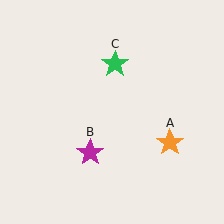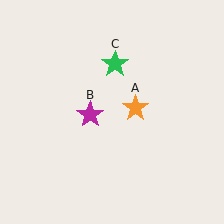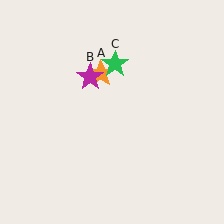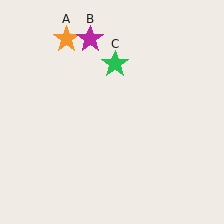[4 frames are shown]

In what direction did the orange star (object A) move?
The orange star (object A) moved up and to the left.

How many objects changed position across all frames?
2 objects changed position: orange star (object A), magenta star (object B).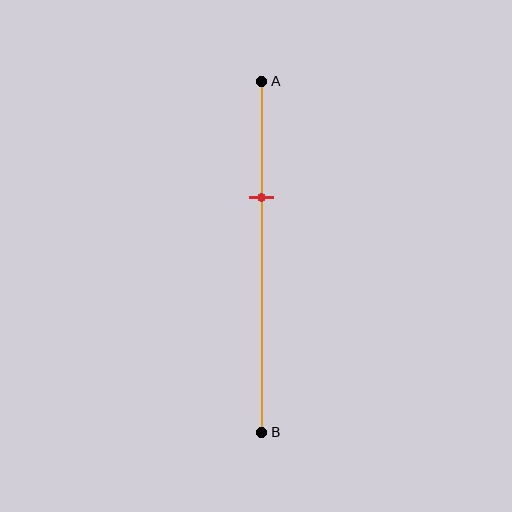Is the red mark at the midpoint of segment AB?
No, the mark is at about 35% from A, not at the 50% midpoint.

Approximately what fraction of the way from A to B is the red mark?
The red mark is approximately 35% of the way from A to B.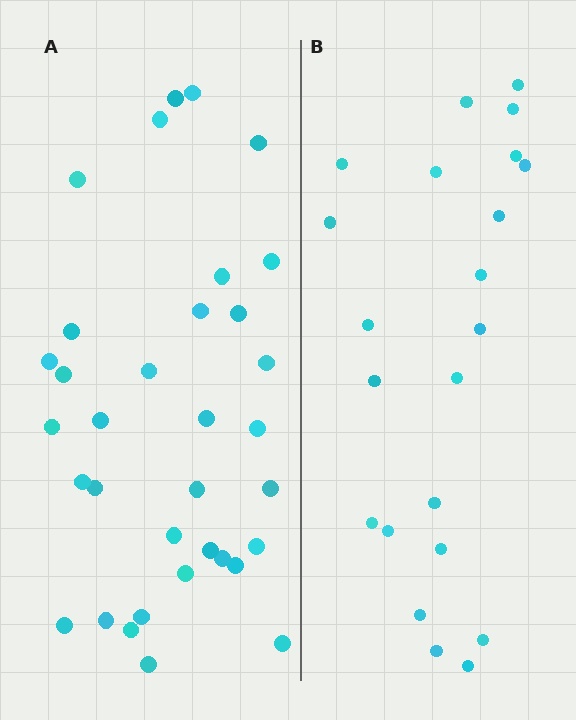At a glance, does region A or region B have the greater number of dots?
Region A (the left region) has more dots.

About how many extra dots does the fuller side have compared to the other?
Region A has roughly 12 or so more dots than region B.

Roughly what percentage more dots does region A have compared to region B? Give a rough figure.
About 55% more.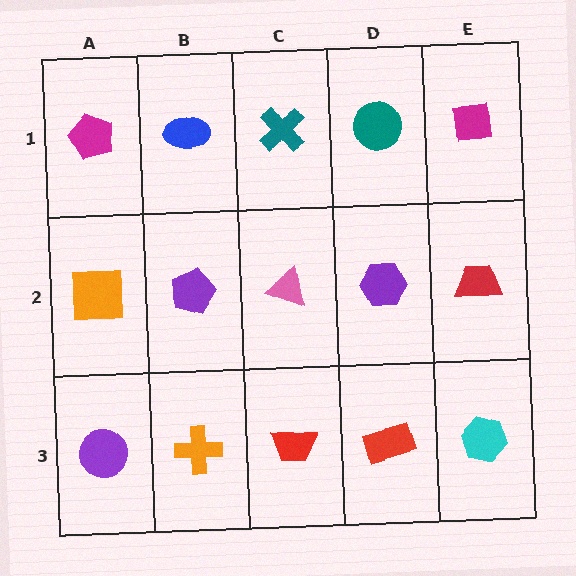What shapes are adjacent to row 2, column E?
A magenta square (row 1, column E), a cyan hexagon (row 3, column E), a purple hexagon (row 2, column D).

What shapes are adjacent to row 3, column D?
A purple hexagon (row 2, column D), a red trapezoid (row 3, column C), a cyan hexagon (row 3, column E).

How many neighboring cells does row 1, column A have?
2.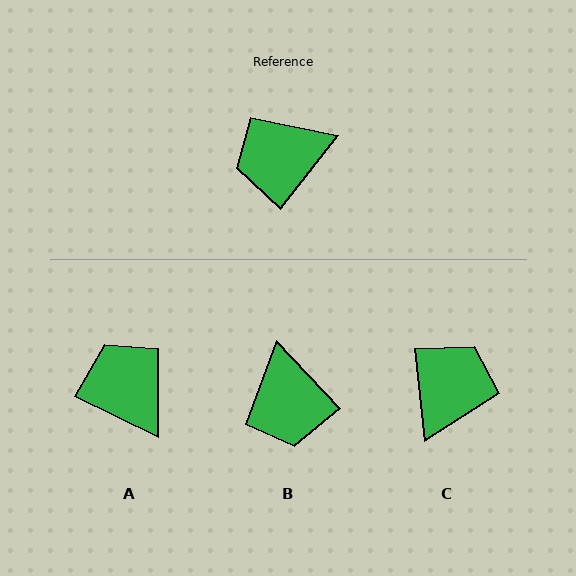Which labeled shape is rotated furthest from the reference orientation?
C, about 136 degrees away.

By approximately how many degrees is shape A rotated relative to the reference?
Approximately 78 degrees clockwise.